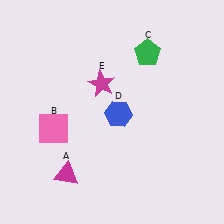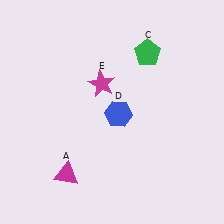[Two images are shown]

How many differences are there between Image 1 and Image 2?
There is 1 difference between the two images.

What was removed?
The pink square (B) was removed in Image 2.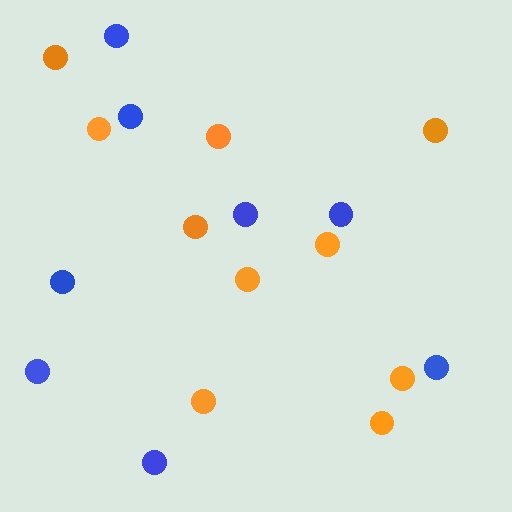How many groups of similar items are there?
There are 2 groups: one group of blue circles (8) and one group of orange circles (10).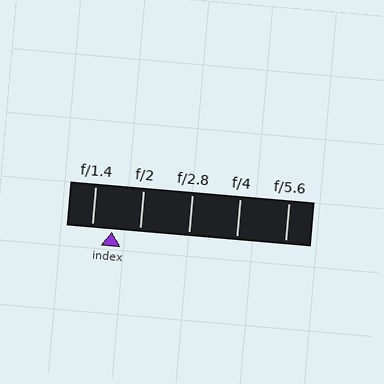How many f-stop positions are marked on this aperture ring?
There are 5 f-stop positions marked.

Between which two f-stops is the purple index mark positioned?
The index mark is between f/1.4 and f/2.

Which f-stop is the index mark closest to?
The index mark is closest to f/1.4.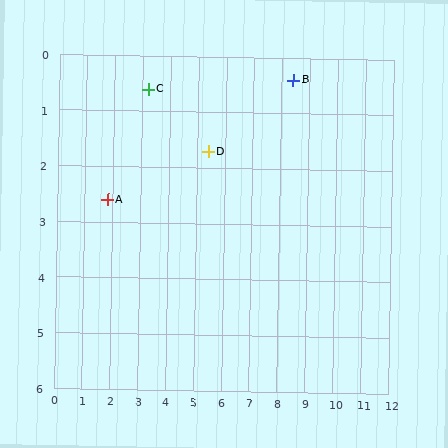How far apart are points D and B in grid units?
Points D and B are about 3.3 grid units apart.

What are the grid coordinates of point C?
Point C is at approximately (3.2, 0.6).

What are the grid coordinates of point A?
Point A is at approximately (1.8, 2.6).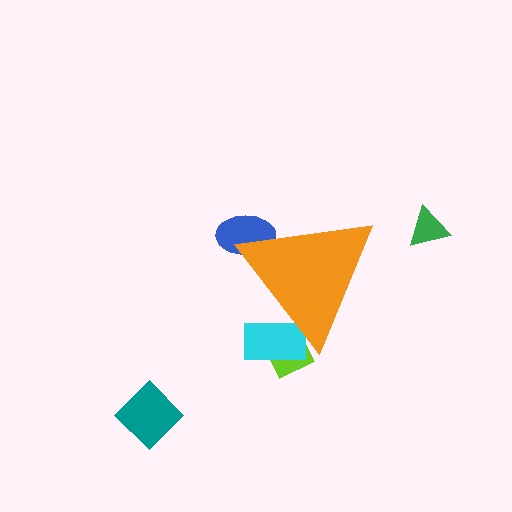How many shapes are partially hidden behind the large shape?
3 shapes are partially hidden.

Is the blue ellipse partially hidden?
Yes, the blue ellipse is partially hidden behind the orange triangle.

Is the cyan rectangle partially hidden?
Yes, the cyan rectangle is partially hidden behind the orange triangle.